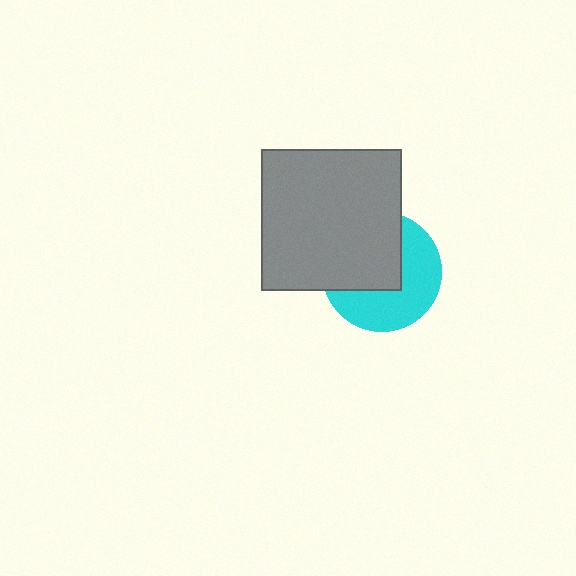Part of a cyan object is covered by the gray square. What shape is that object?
It is a circle.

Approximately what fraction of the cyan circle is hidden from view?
Roughly 49% of the cyan circle is hidden behind the gray square.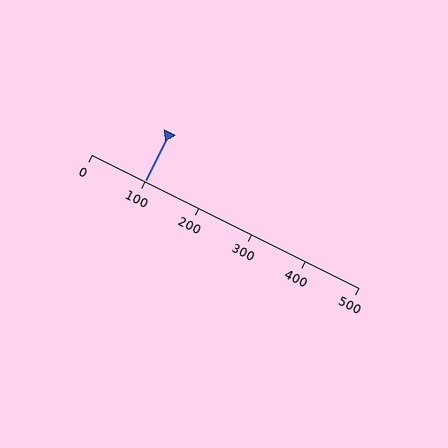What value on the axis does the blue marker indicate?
The marker indicates approximately 100.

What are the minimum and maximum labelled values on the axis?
The axis runs from 0 to 500.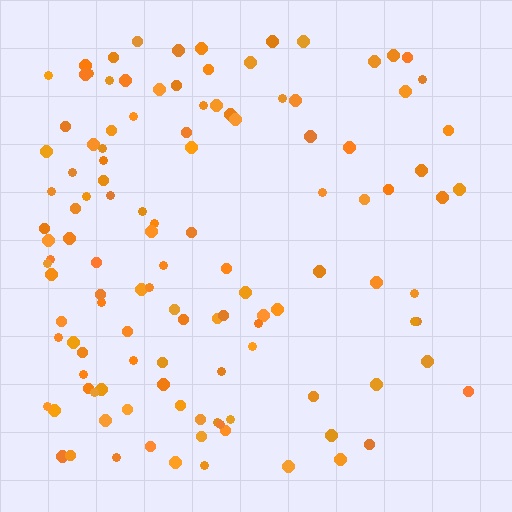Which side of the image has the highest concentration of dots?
The left.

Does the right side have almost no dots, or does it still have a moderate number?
Still a moderate number, just noticeably fewer than the left.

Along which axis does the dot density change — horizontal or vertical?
Horizontal.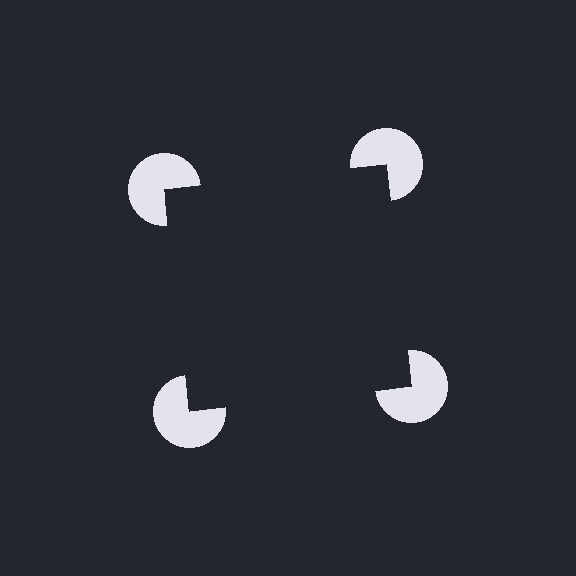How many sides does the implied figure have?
4 sides.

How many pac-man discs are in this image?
There are 4 — one at each vertex of the illusory square.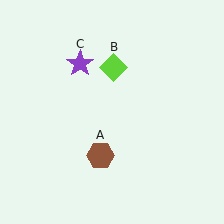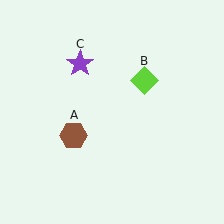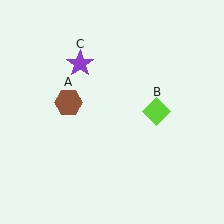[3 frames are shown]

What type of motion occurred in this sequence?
The brown hexagon (object A), lime diamond (object B) rotated clockwise around the center of the scene.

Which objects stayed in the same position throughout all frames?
Purple star (object C) remained stationary.